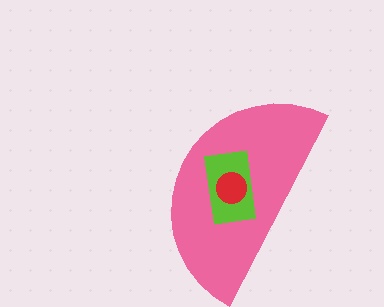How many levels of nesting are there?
3.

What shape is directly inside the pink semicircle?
The lime rectangle.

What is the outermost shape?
The pink semicircle.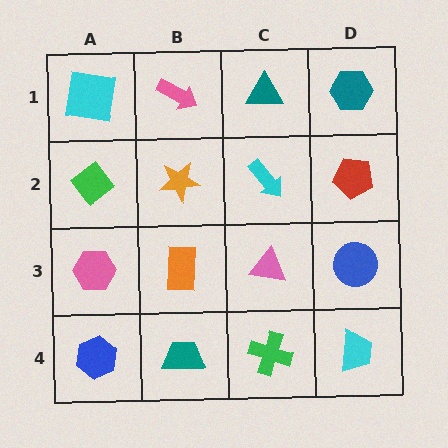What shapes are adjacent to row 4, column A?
A pink hexagon (row 3, column A), a teal trapezoid (row 4, column B).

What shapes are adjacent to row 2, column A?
A cyan square (row 1, column A), a pink hexagon (row 3, column A), an orange star (row 2, column B).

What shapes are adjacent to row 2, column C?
A teal triangle (row 1, column C), a pink triangle (row 3, column C), an orange star (row 2, column B), a red pentagon (row 2, column D).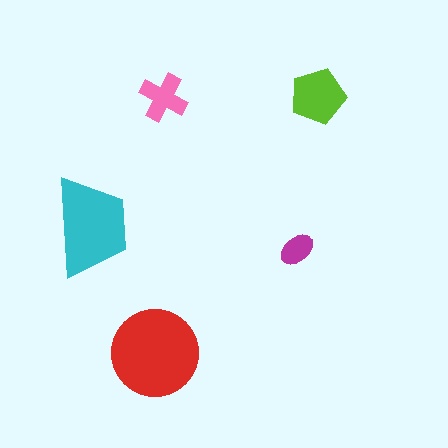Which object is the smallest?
The magenta ellipse.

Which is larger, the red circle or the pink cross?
The red circle.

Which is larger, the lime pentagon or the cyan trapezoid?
The cyan trapezoid.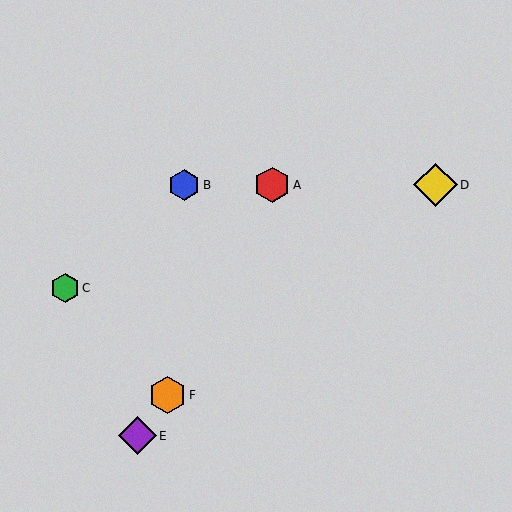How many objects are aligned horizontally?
3 objects (A, B, D) are aligned horizontally.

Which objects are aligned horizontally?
Objects A, B, D are aligned horizontally.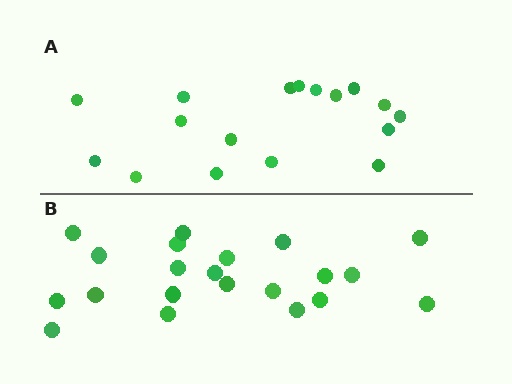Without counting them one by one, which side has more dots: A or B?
Region B (the bottom region) has more dots.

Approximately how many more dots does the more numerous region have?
Region B has about 4 more dots than region A.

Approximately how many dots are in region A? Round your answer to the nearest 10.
About 20 dots. (The exact count is 17, which rounds to 20.)